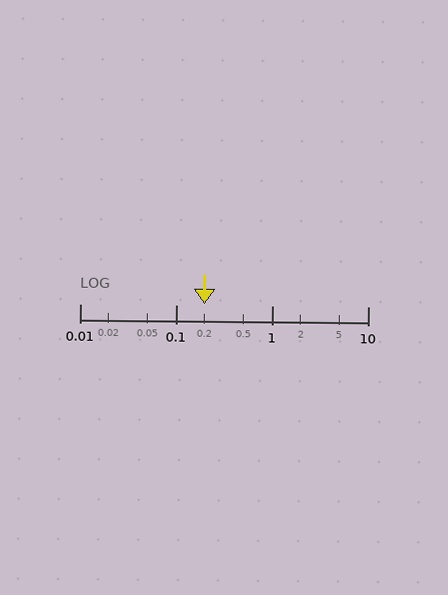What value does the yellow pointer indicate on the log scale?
The pointer indicates approximately 0.2.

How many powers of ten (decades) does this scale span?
The scale spans 3 decades, from 0.01 to 10.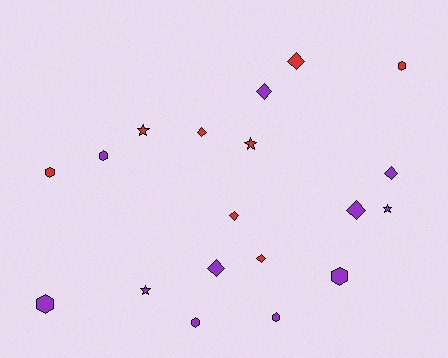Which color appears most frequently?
Purple, with 11 objects.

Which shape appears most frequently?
Diamond, with 8 objects.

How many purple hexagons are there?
There are 5 purple hexagons.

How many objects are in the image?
There are 19 objects.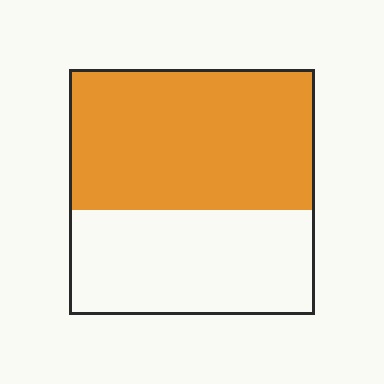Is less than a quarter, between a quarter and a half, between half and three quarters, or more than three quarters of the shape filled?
Between half and three quarters.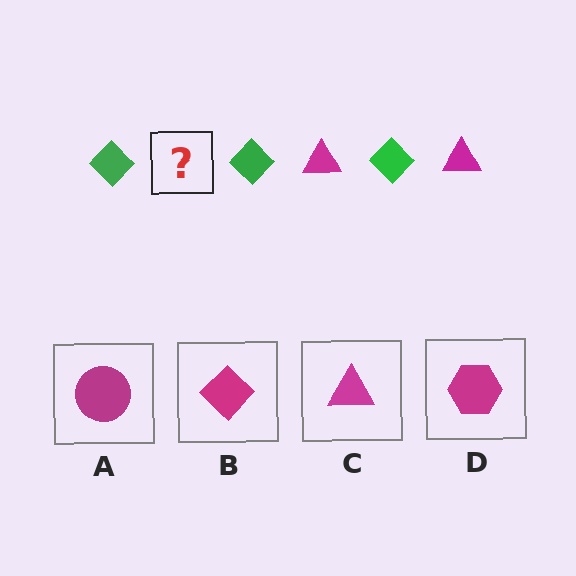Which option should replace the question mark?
Option C.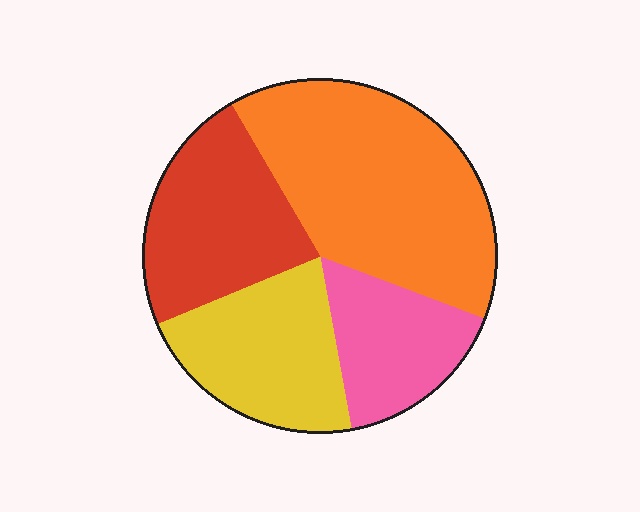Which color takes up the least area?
Pink, at roughly 15%.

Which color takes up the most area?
Orange, at roughly 40%.